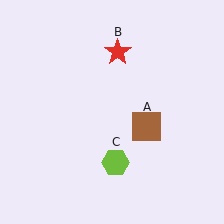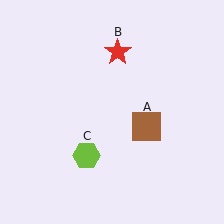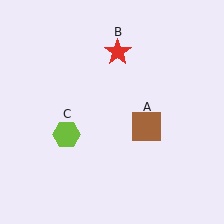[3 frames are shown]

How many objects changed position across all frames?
1 object changed position: lime hexagon (object C).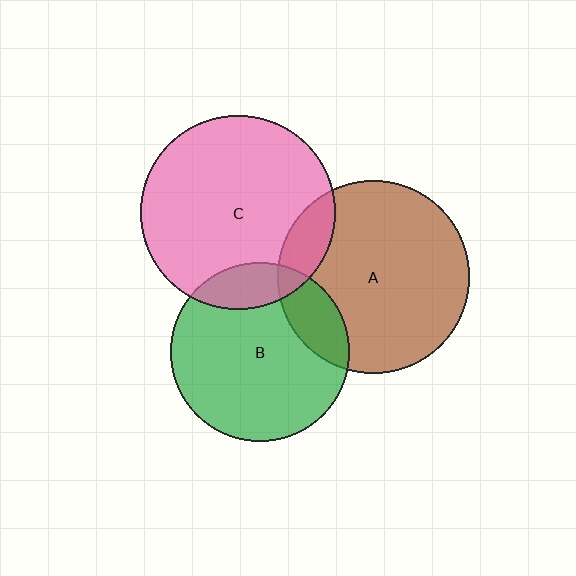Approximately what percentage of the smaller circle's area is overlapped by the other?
Approximately 15%.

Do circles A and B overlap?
Yes.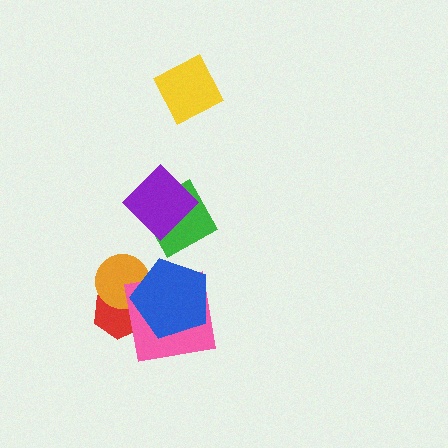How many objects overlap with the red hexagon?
3 objects overlap with the red hexagon.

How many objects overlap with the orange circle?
3 objects overlap with the orange circle.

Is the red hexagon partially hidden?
Yes, it is partially covered by another shape.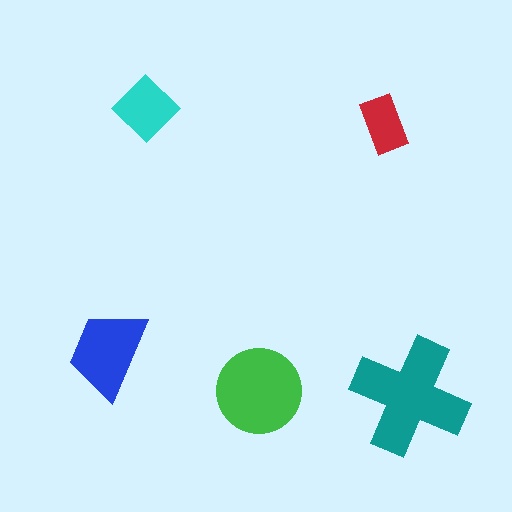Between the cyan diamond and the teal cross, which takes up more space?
The teal cross.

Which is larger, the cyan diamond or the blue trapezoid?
The blue trapezoid.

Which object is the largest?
The teal cross.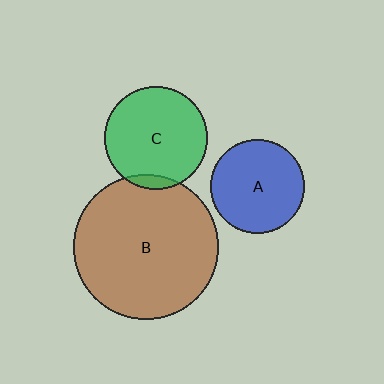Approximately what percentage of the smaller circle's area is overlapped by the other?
Approximately 5%.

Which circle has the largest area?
Circle B (brown).